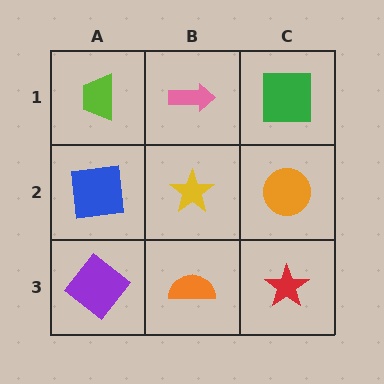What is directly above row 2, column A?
A lime trapezoid.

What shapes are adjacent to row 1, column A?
A blue square (row 2, column A), a pink arrow (row 1, column B).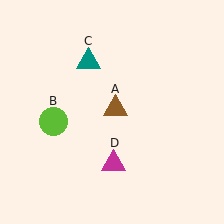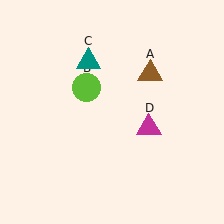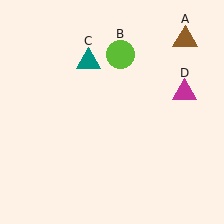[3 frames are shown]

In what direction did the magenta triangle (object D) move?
The magenta triangle (object D) moved up and to the right.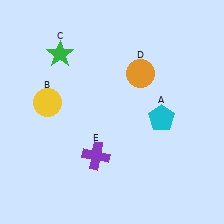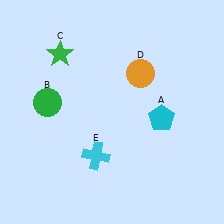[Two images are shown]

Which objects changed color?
B changed from yellow to green. E changed from purple to cyan.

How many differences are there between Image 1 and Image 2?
There are 2 differences between the two images.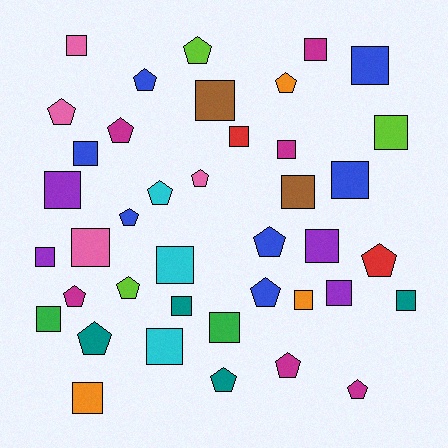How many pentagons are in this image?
There are 17 pentagons.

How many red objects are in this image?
There are 2 red objects.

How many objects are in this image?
There are 40 objects.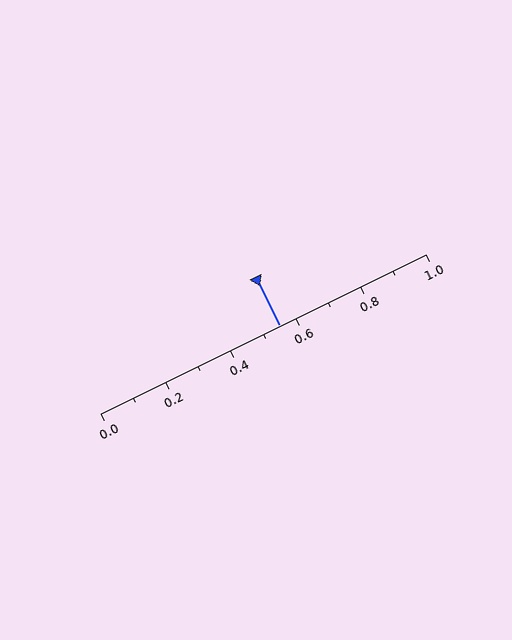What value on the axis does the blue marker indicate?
The marker indicates approximately 0.55.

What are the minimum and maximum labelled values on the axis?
The axis runs from 0.0 to 1.0.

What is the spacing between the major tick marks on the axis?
The major ticks are spaced 0.2 apart.